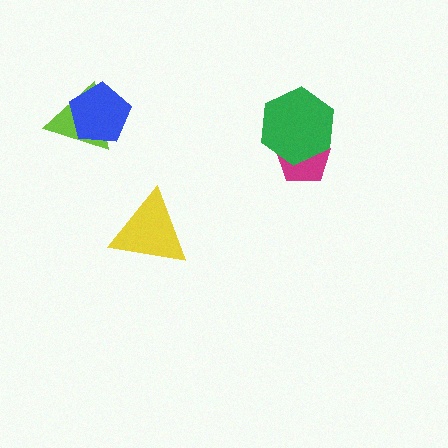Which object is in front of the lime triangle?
The blue pentagon is in front of the lime triangle.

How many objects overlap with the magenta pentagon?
1 object overlaps with the magenta pentagon.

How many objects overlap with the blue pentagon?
1 object overlaps with the blue pentagon.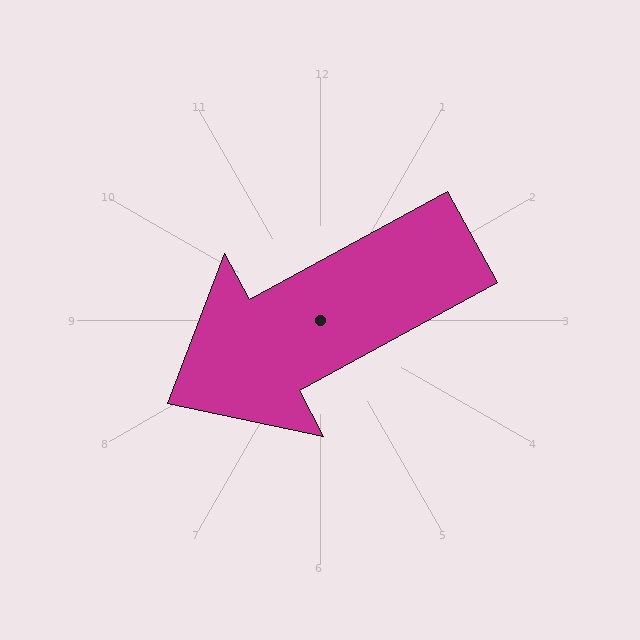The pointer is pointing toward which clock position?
Roughly 8 o'clock.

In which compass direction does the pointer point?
Southwest.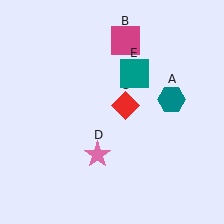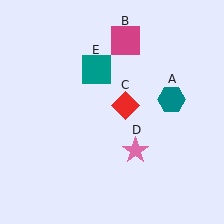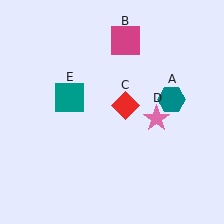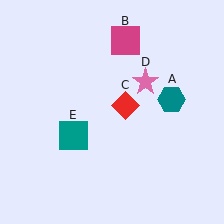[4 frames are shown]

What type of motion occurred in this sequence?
The pink star (object D), teal square (object E) rotated counterclockwise around the center of the scene.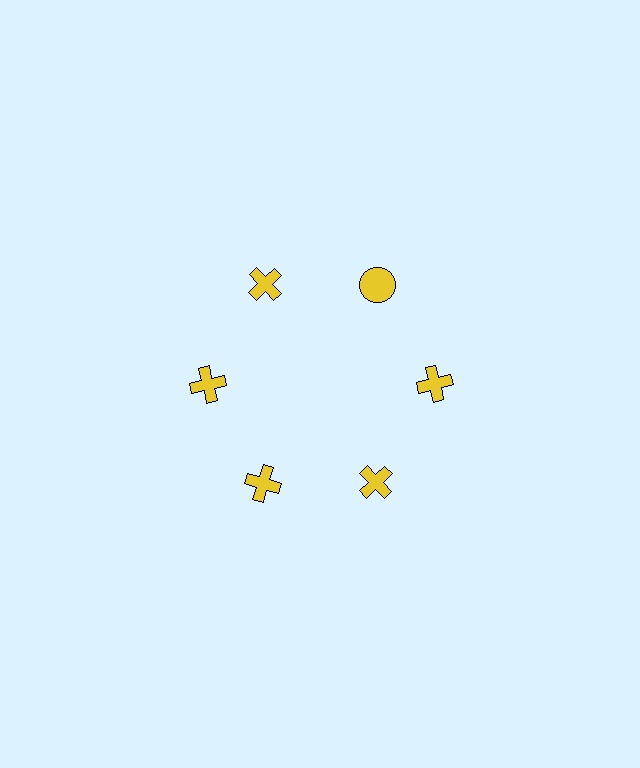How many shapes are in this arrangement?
There are 6 shapes arranged in a ring pattern.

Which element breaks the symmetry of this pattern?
The yellow circle at roughly the 1 o'clock position breaks the symmetry. All other shapes are yellow crosses.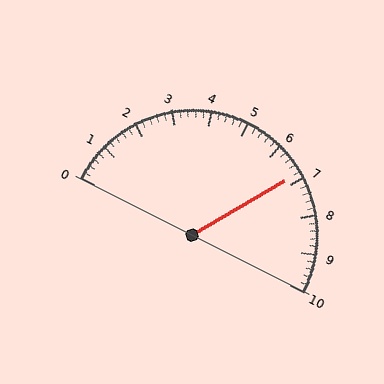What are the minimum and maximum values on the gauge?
The gauge ranges from 0 to 10.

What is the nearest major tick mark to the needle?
The nearest major tick mark is 7.